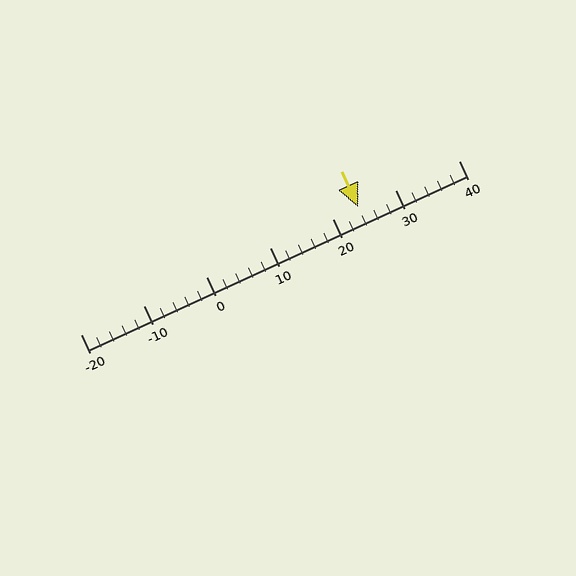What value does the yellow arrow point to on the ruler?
The yellow arrow points to approximately 24.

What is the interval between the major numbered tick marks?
The major tick marks are spaced 10 units apart.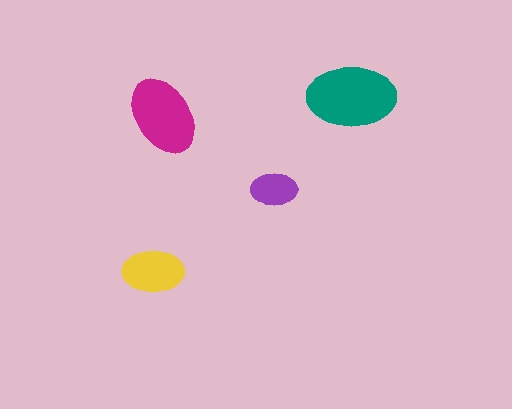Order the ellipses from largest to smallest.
the teal one, the magenta one, the yellow one, the purple one.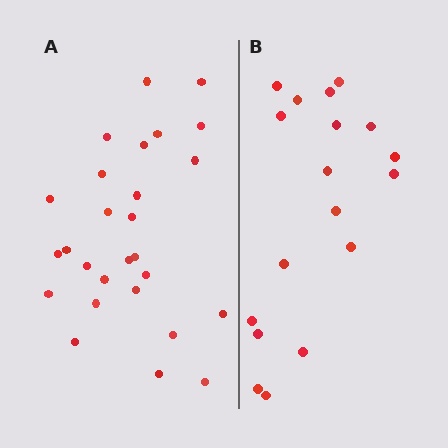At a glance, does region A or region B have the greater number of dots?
Region A (the left region) has more dots.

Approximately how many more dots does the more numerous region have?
Region A has roughly 8 or so more dots than region B.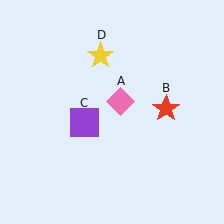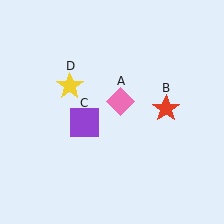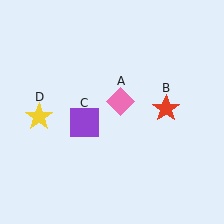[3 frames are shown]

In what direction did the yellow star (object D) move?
The yellow star (object D) moved down and to the left.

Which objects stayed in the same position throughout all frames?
Pink diamond (object A) and red star (object B) and purple square (object C) remained stationary.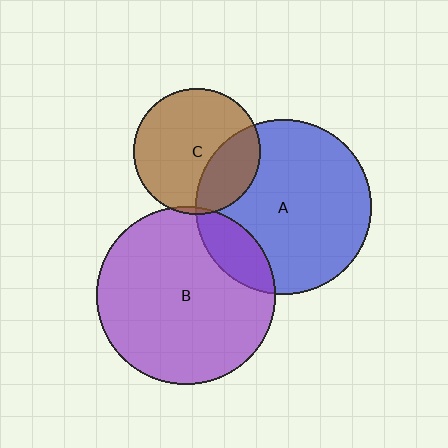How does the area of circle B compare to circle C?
Approximately 2.0 times.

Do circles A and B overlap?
Yes.